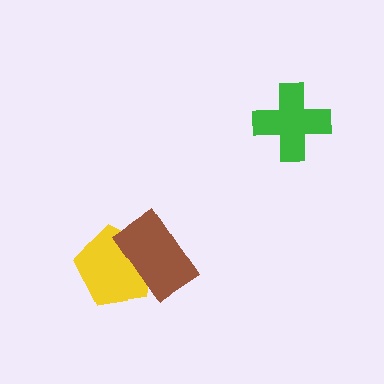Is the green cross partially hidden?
No, no other shape covers it.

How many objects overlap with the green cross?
0 objects overlap with the green cross.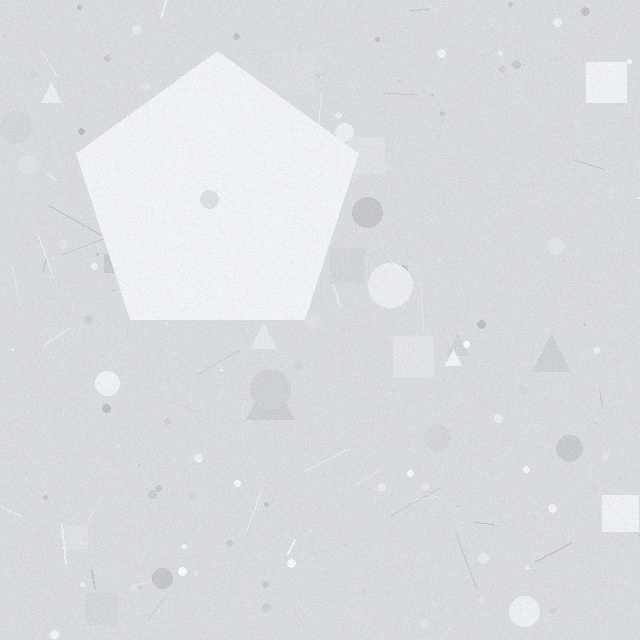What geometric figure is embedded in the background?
A pentagon is embedded in the background.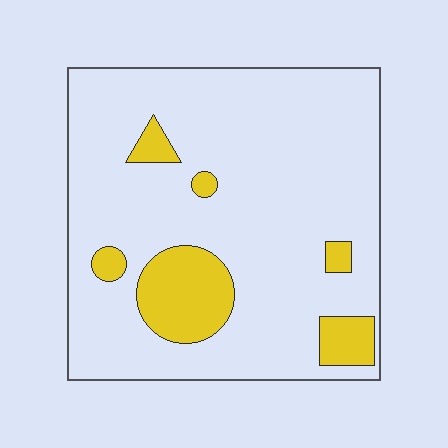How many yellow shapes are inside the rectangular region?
6.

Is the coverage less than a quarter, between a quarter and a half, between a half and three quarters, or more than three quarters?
Less than a quarter.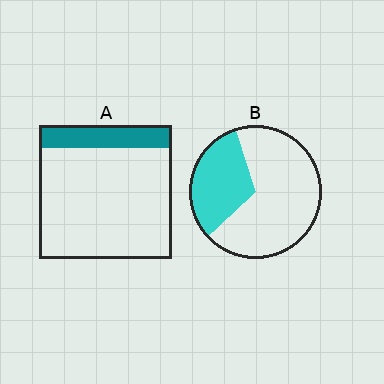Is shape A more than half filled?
No.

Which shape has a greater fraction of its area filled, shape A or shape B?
Shape B.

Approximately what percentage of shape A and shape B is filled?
A is approximately 15% and B is approximately 30%.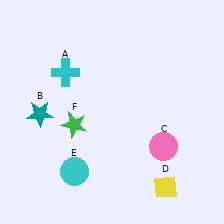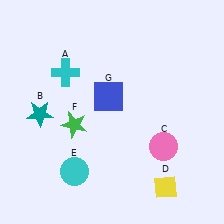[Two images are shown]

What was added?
A blue square (G) was added in Image 2.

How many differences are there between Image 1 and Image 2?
There is 1 difference between the two images.